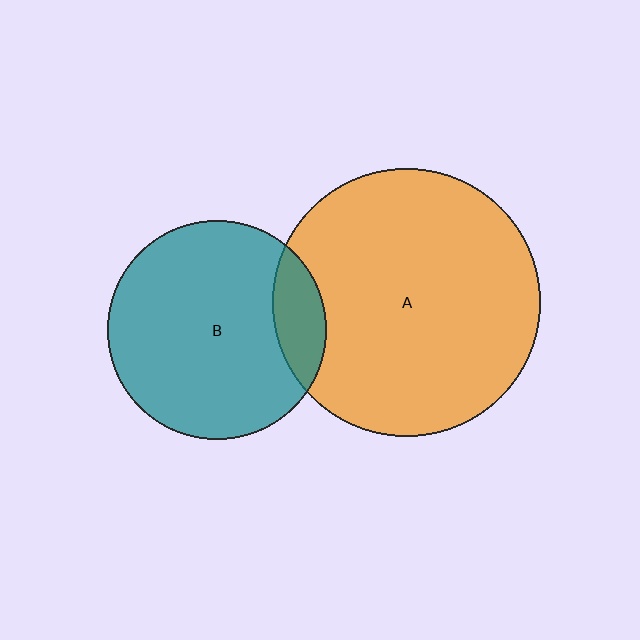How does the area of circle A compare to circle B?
Approximately 1.5 times.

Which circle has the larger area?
Circle A (orange).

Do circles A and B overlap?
Yes.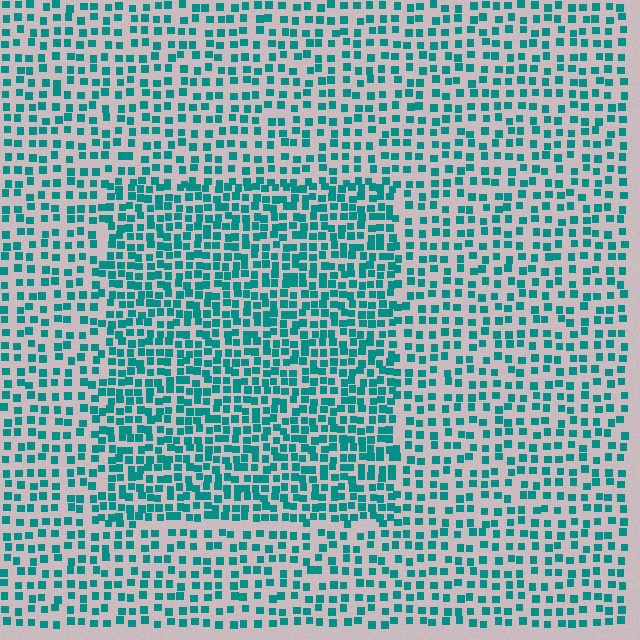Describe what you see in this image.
The image contains small teal elements arranged at two different densities. A rectangle-shaped region is visible where the elements are more densely packed than the surrounding area.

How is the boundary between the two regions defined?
The boundary is defined by a change in element density (approximately 1.7x ratio). All elements are the same color, size, and shape.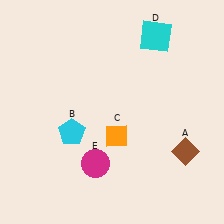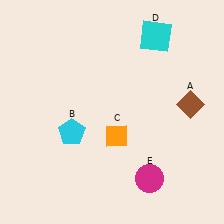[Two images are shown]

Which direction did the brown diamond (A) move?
The brown diamond (A) moved up.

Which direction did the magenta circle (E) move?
The magenta circle (E) moved right.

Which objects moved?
The objects that moved are: the brown diamond (A), the magenta circle (E).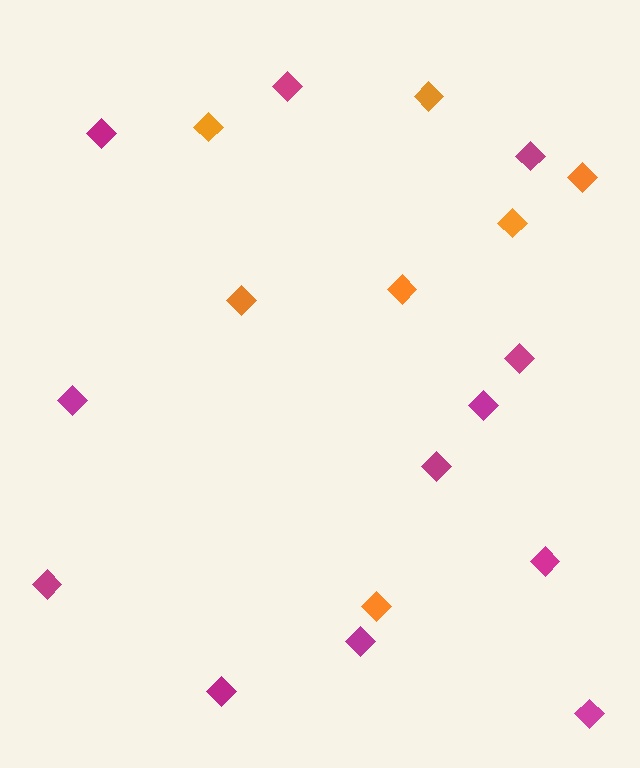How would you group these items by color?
There are 2 groups: one group of orange diamonds (7) and one group of magenta diamonds (12).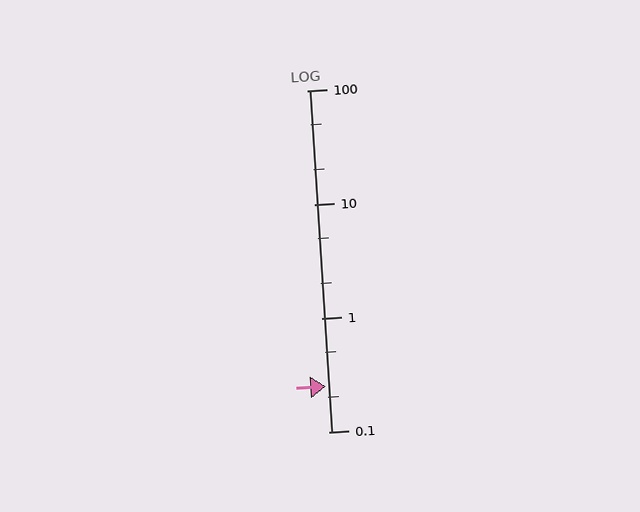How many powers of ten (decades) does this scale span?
The scale spans 3 decades, from 0.1 to 100.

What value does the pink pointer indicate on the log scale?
The pointer indicates approximately 0.25.